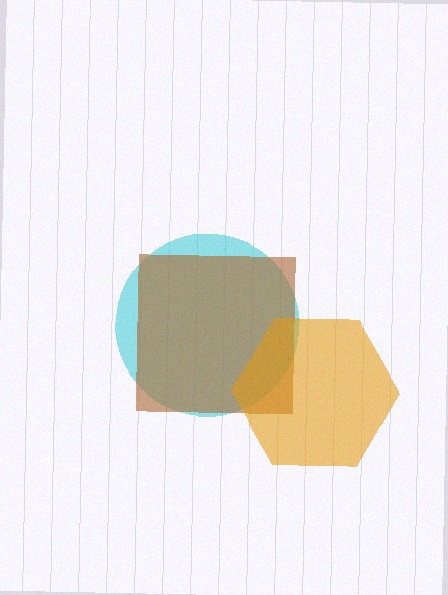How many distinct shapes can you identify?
There are 3 distinct shapes: a cyan circle, a brown square, an orange hexagon.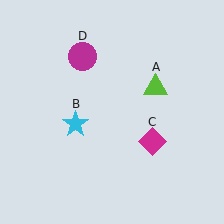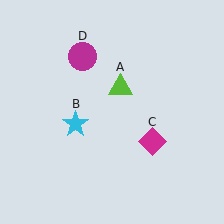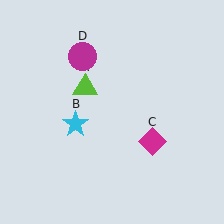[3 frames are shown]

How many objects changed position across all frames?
1 object changed position: lime triangle (object A).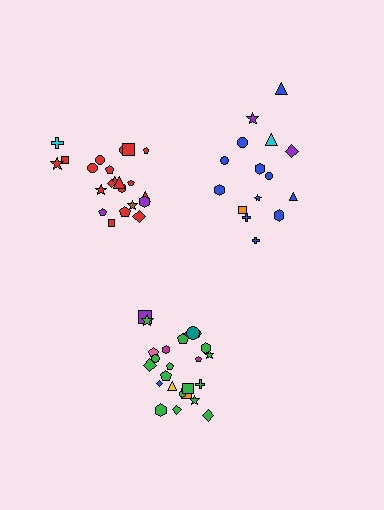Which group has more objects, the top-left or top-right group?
The top-left group.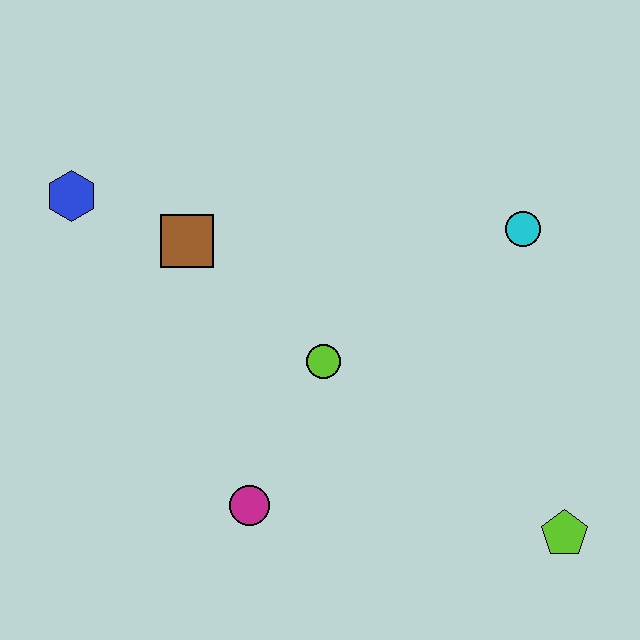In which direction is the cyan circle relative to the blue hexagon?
The cyan circle is to the right of the blue hexagon.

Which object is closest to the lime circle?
The magenta circle is closest to the lime circle.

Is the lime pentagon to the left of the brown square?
No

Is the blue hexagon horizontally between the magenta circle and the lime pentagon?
No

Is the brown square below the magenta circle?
No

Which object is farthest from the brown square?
The lime pentagon is farthest from the brown square.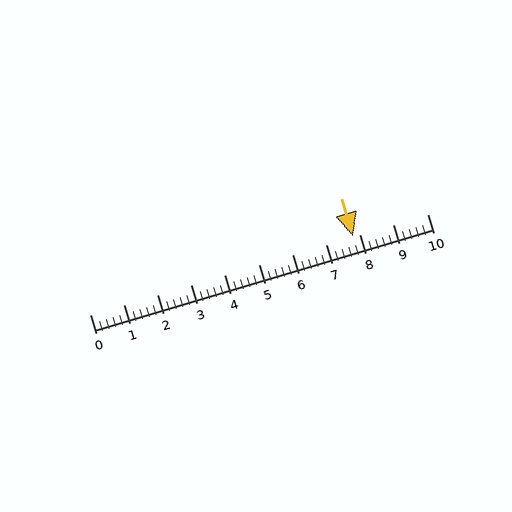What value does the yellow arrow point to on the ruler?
The yellow arrow points to approximately 7.8.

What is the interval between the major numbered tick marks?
The major tick marks are spaced 1 units apart.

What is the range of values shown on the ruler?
The ruler shows values from 0 to 10.